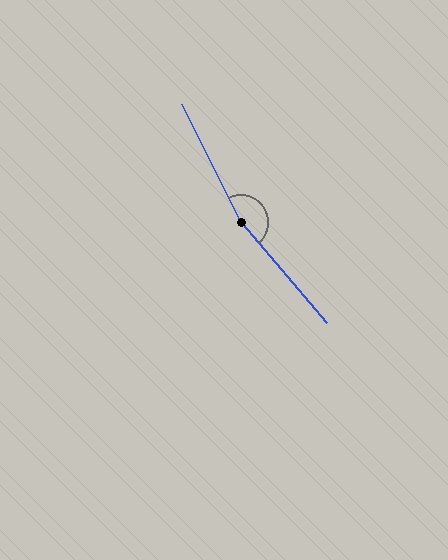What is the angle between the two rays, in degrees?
Approximately 166 degrees.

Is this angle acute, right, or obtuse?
It is obtuse.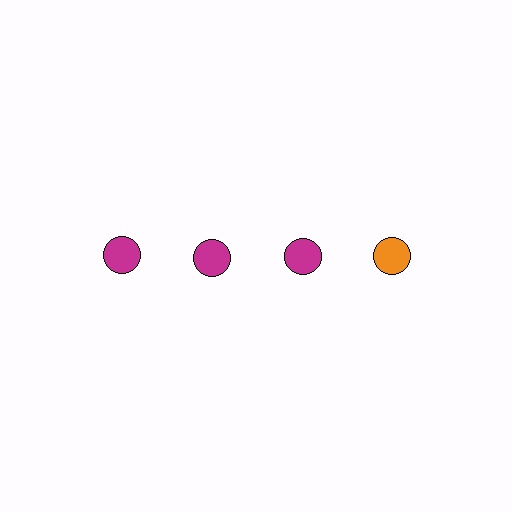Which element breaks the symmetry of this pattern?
The orange circle in the top row, second from right column breaks the symmetry. All other shapes are magenta circles.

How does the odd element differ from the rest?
It has a different color: orange instead of magenta.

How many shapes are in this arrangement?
There are 4 shapes arranged in a grid pattern.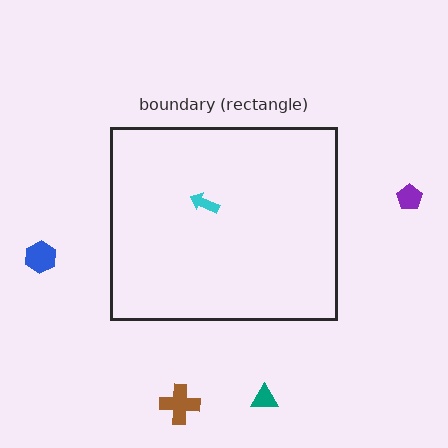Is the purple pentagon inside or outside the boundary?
Outside.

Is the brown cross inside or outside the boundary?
Outside.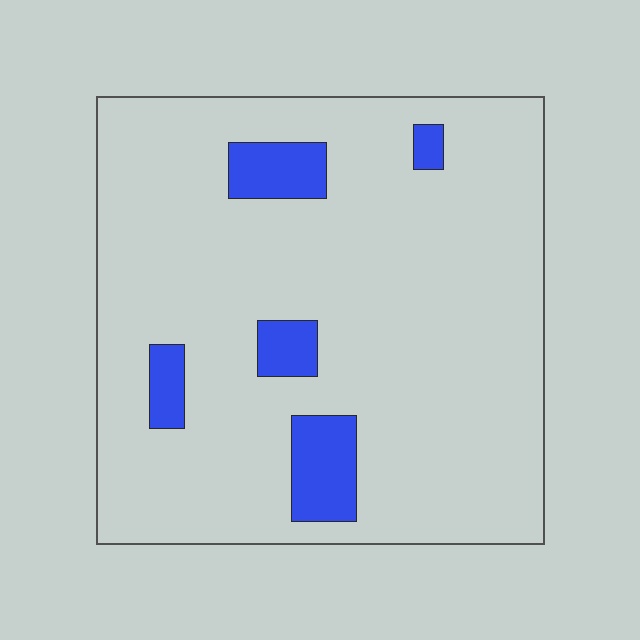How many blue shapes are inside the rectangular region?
5.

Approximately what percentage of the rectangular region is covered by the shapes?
Approximately 10%.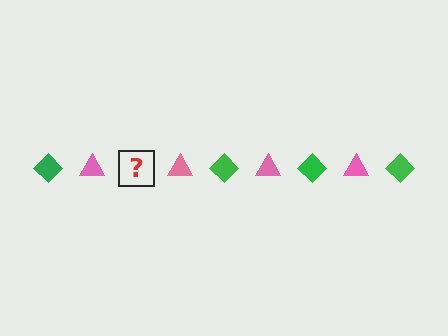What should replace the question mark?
The question mark should be replaced with a green diamond.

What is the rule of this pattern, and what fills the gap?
The rule is that the pattern alternates between green diamond and pink triangle. The gap should be filled with a green diamond.